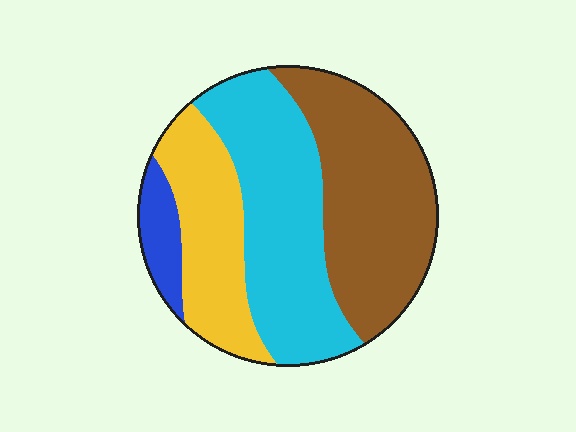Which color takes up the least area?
Blue, at roughly 5%.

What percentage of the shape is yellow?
Yellow takes up about one fifth (1/5) of the shape.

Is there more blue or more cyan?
Cyan.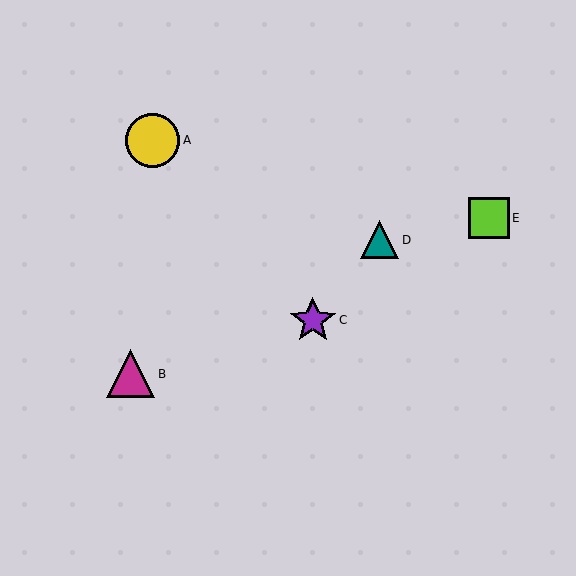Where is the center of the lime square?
The center of the lime square is at (489, 218).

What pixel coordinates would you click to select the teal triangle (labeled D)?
Click at (379, 240) to select the teal triangle D.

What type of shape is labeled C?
Shape C is a purple star.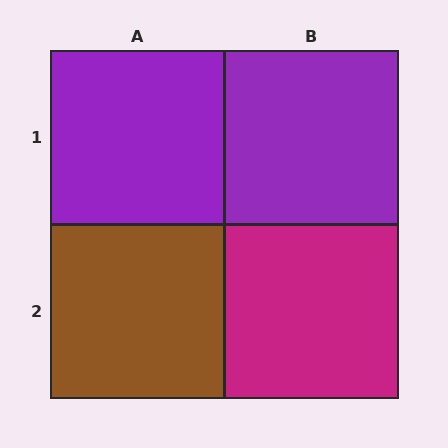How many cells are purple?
2 cells are purple.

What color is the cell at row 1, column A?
Purple.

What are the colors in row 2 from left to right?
Brown, magenta.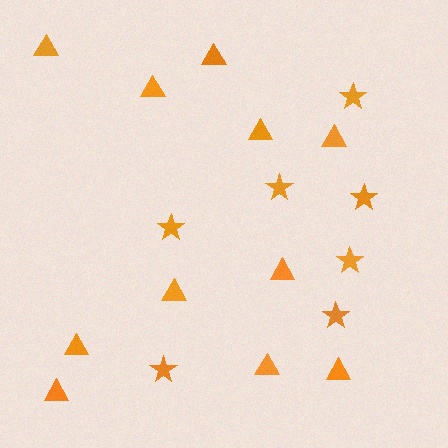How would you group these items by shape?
There are 2 groups: one group of stars (7) and one group of triangles (11).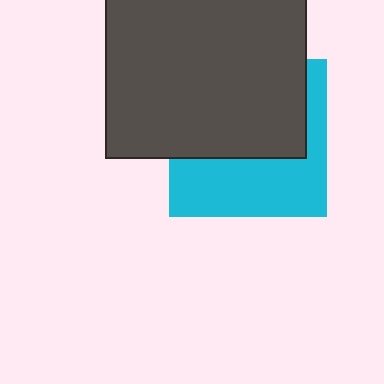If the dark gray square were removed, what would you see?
You would see the complete cyan square.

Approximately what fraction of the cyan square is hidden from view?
Roughly 55% of the cyan square is hidden behind the dark gray square.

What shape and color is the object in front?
The object in front is a dark gray square.